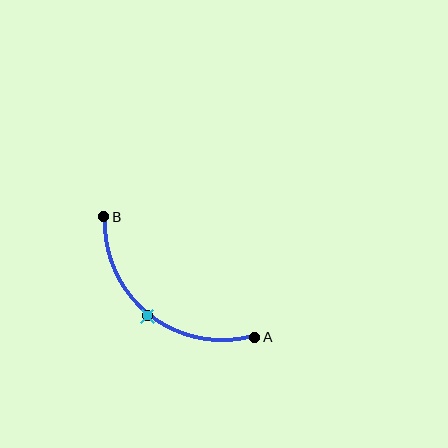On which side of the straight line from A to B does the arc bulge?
The arc bulges below and to the left of the straight line connecting A and B.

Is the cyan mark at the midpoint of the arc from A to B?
Yes. The cyan mark lies on the arc at equal arc-length from both A and B — it is the arc midpoint.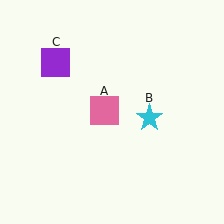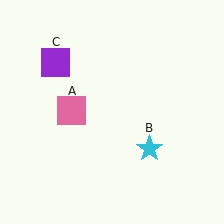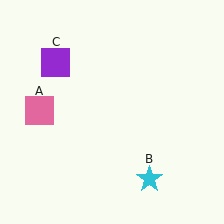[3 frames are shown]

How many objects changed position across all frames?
2 objects changed position: pink square (object A), cyan star (object B).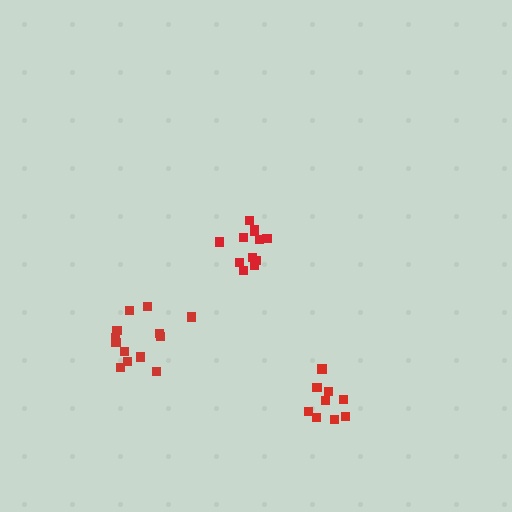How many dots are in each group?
Group 1: 12 dots, Group 2: 13 dots, Group 3: 9 dots (34 total).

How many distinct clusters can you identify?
There are 3 distinct clusters.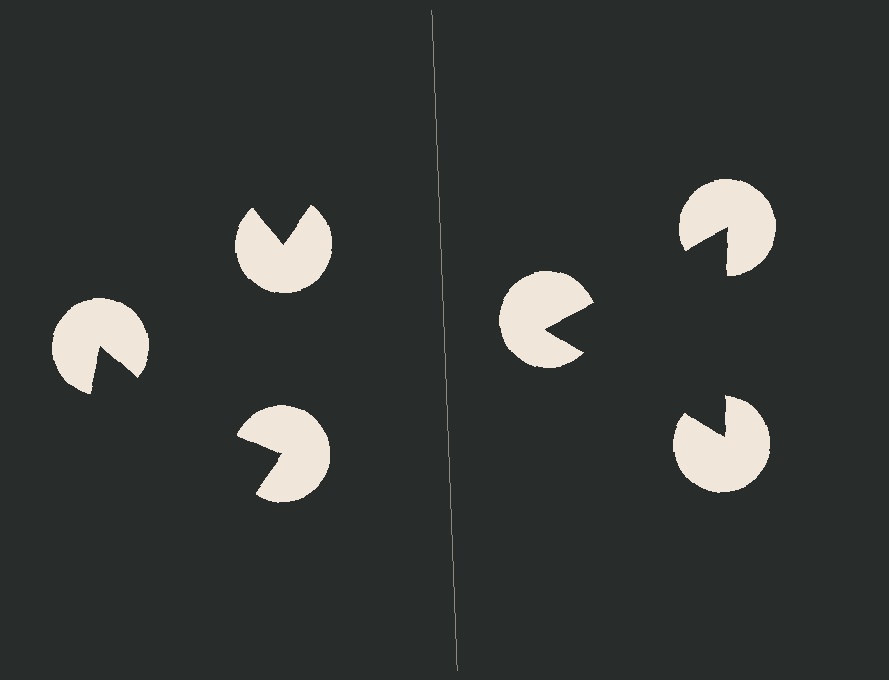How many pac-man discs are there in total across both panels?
6 — 3 on each side.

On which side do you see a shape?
An illusory triangle appears on the right side. On the left side the wedge cuts are rotated, so no coherent shape forms.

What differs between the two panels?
The pac-man discs are positioned identically on both sides; only the wedge orientations differ. On the right they align to a triangle; on the left they are misaligned.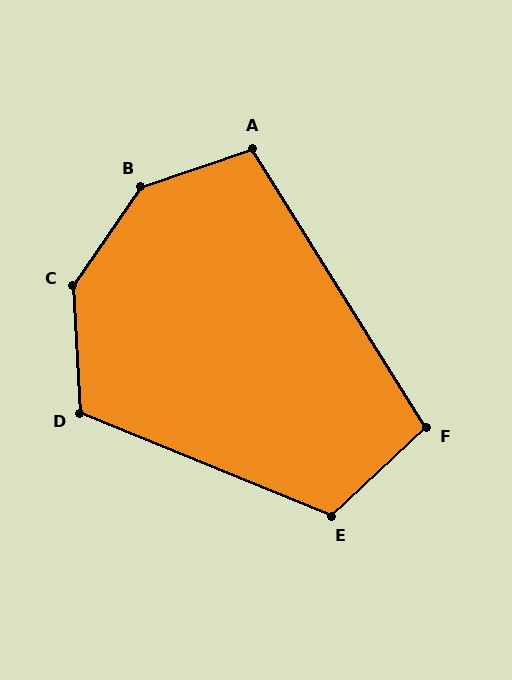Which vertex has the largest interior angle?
B, at approximately 144 degrees.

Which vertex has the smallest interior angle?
F, at approximately 101 degrees.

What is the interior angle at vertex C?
Approximately 142 degrees (obtuse).